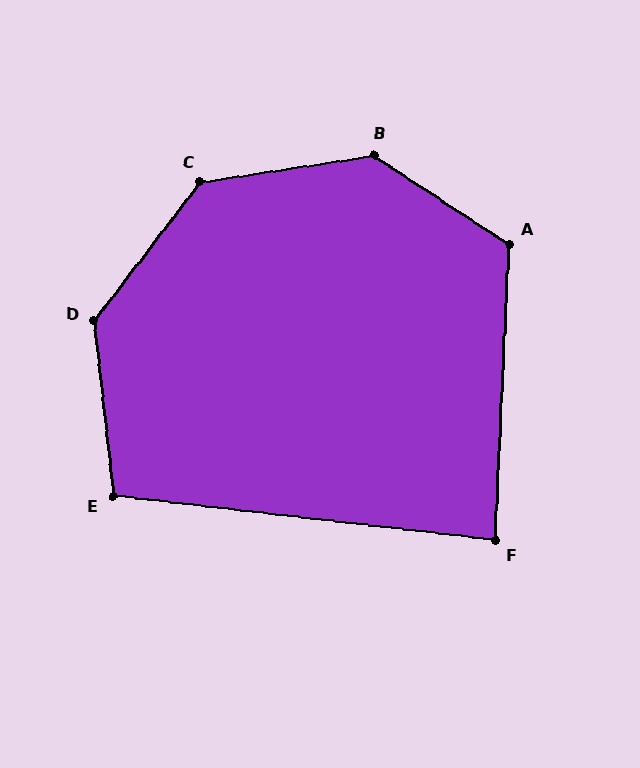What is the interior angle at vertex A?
Approximately 121 degrees (obtuse).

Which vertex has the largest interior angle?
B, at approximately 138 degrees.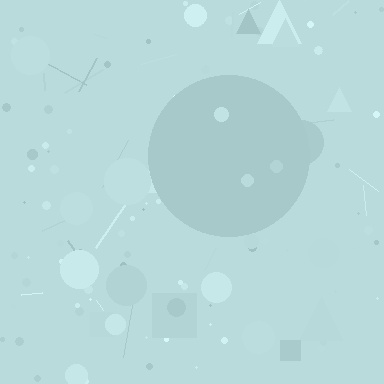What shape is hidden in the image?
A circle is hidden in the image.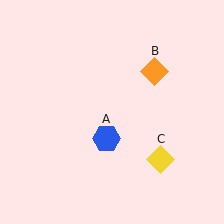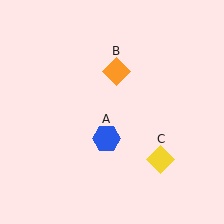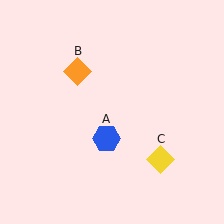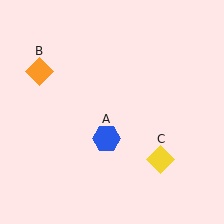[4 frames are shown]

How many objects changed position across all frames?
1 object changed position: orange diamond (object B).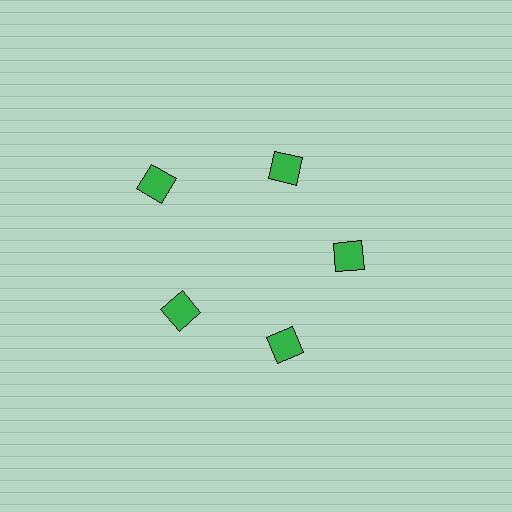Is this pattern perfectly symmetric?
No. The 5 green squares are arranged in a ring, but one element near the 10 o'clock position is pushed outward from the center, breaking the 5-fold rotational symmetry.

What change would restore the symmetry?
The symmetry would be restored by moving it inward, back onto the ring so that all 5 squares sit at equal angles and equal distance from the center.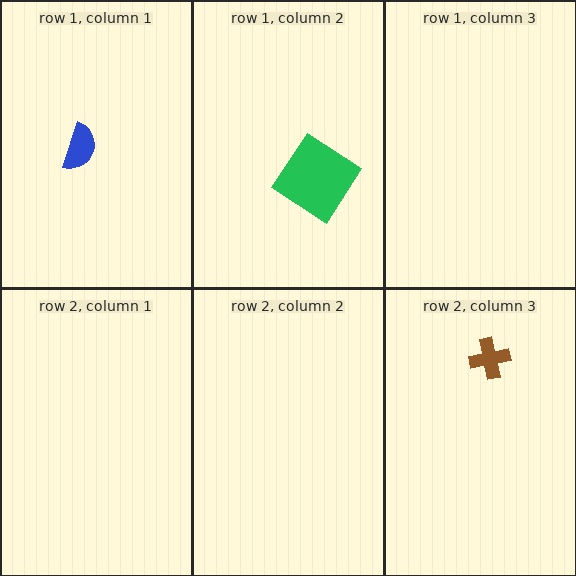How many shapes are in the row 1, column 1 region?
1.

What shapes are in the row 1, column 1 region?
The blue semicircle.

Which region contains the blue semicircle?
The row 1, column 1 region.